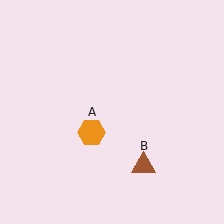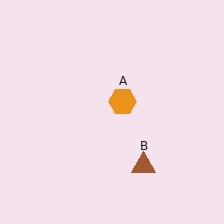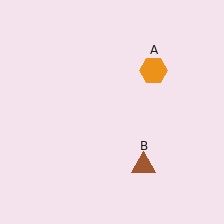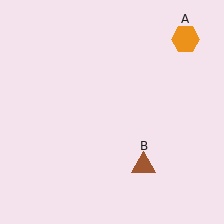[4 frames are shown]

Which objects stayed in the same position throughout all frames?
Brown triangle (object B) remained stationary.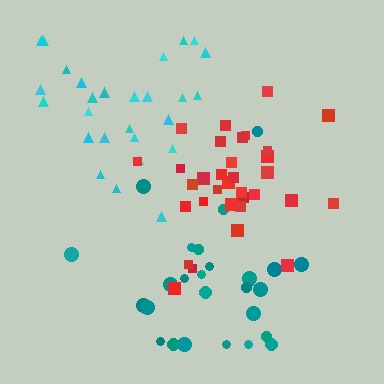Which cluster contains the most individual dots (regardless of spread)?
Red (33).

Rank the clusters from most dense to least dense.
red, teal, cyan.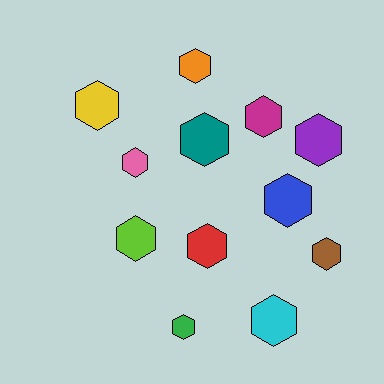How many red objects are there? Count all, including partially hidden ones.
There is 1 red object.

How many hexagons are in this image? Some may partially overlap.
There are 12 hexagons.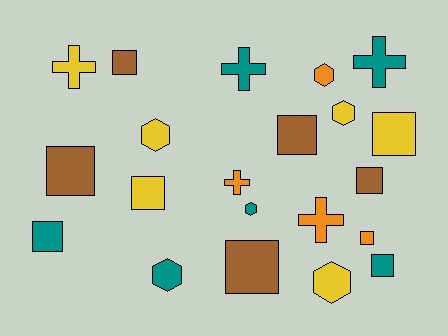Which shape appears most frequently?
Square, with 10 objects.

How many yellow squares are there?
There are 2 yellow squares.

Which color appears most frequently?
Teal, with 6 objects.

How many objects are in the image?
There are 21 objects.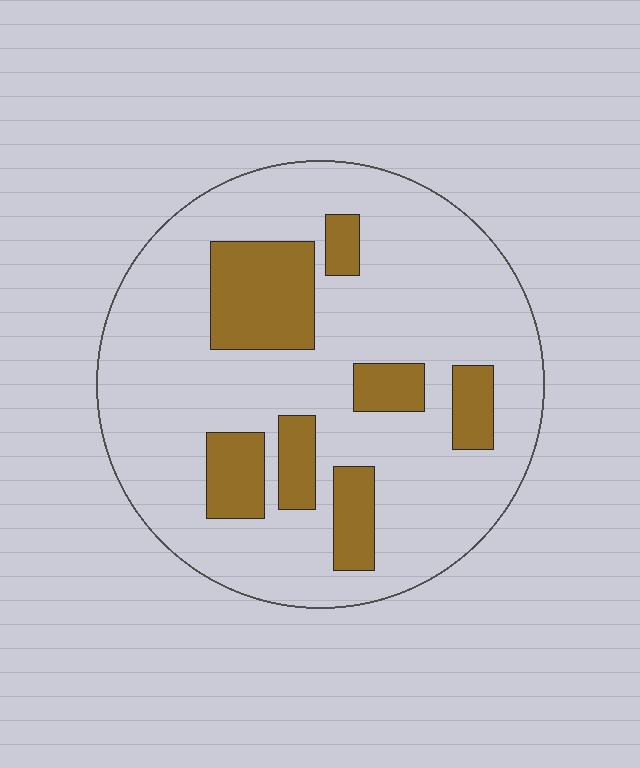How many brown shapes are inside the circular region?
7.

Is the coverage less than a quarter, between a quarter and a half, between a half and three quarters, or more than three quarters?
Less than a quarter.